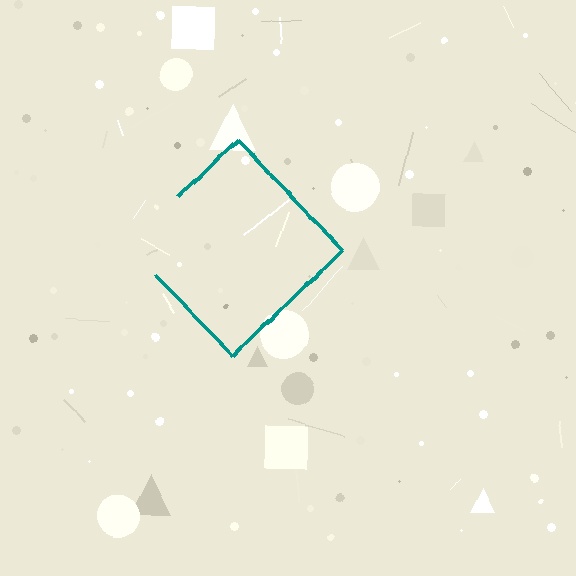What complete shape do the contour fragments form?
The contour fragments form a diamond.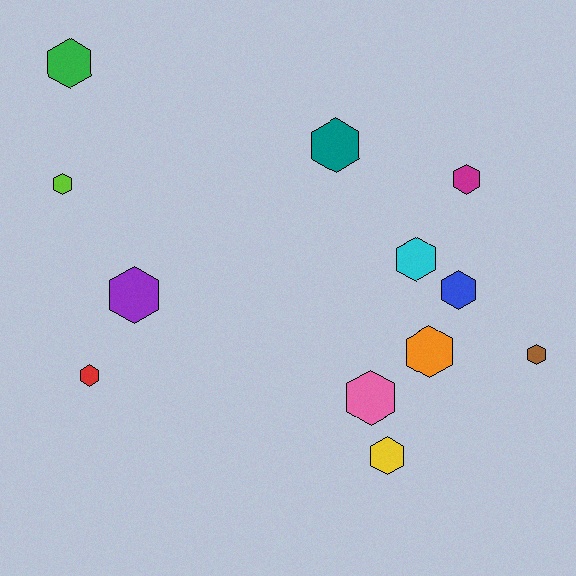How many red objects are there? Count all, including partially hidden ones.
There is 1 red object.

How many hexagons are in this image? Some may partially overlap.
There are 12 hexagons.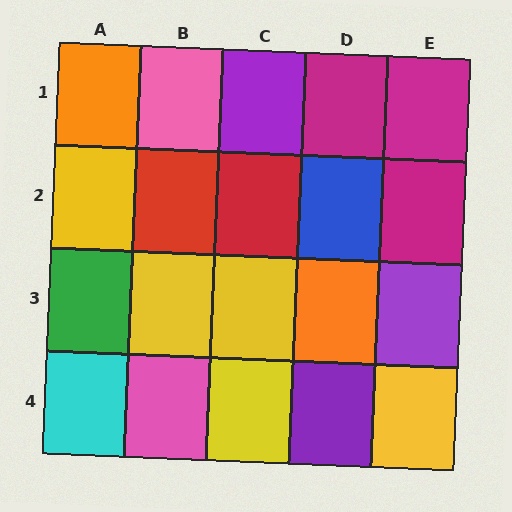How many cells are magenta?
3 cells are magenta.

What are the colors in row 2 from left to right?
Yellow, red, red, blue, magenta.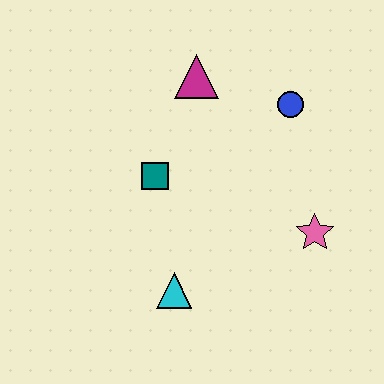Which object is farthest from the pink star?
The magenta triangle is farthest from the pink star.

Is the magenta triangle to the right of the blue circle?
No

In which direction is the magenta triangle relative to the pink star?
The magenta triangle is above the pink star.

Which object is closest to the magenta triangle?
The blue circle is closest to the magenta triangle.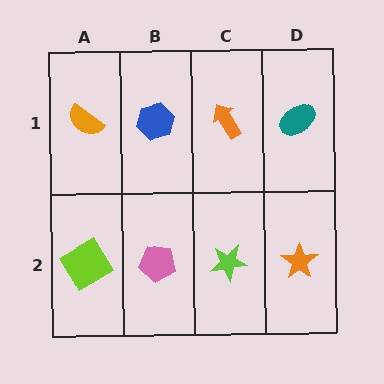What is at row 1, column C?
An orange arrow.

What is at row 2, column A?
A lime diamond.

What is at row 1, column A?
An orange semicircle.